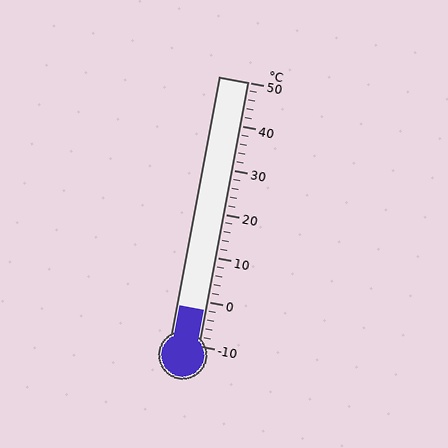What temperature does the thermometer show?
The thermometer shows approximately -2°C.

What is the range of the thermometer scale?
The thermometer scale ranges from -10°C to 50°C.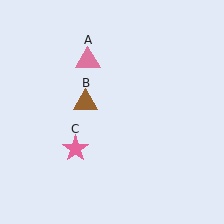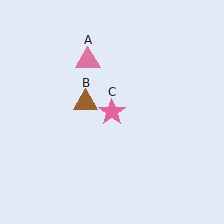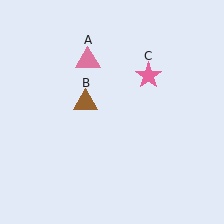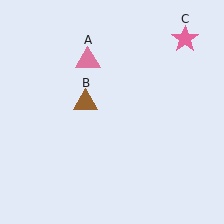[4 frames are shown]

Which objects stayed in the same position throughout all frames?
Pink triangle (object A) and brown triangle (object B) remained stationary.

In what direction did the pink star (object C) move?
The pink star (object C) moved up and to the right.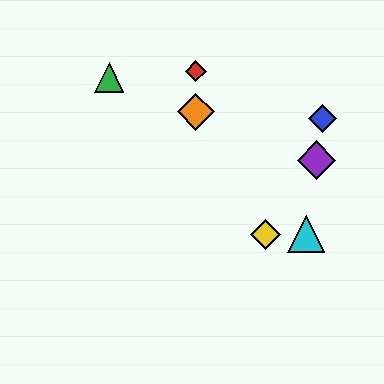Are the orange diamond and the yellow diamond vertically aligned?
No, the orange diamond is at x≈196 and the yellow diamond is at x≈265.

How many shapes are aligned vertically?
2 shapes (the red diamond, the orange diamond) are aligned vertically.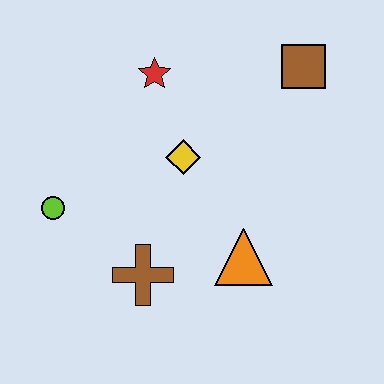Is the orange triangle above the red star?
No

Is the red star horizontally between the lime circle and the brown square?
Yes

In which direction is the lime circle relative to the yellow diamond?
The lime circle is to the left of the yellow diamond.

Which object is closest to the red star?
The yellow diamond is closest to the red star.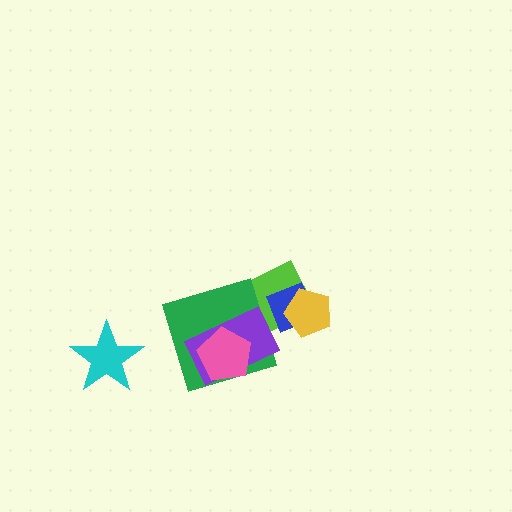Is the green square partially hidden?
Yes, it is partially covered by another shape.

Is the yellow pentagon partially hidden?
No, no other shape covers it.